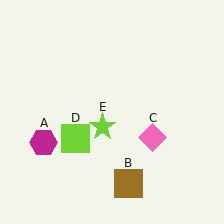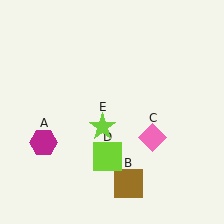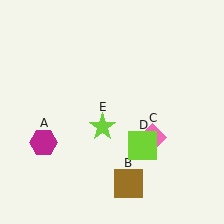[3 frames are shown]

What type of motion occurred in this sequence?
The lime square (object D) rotated counterclockwise around the center of the scene.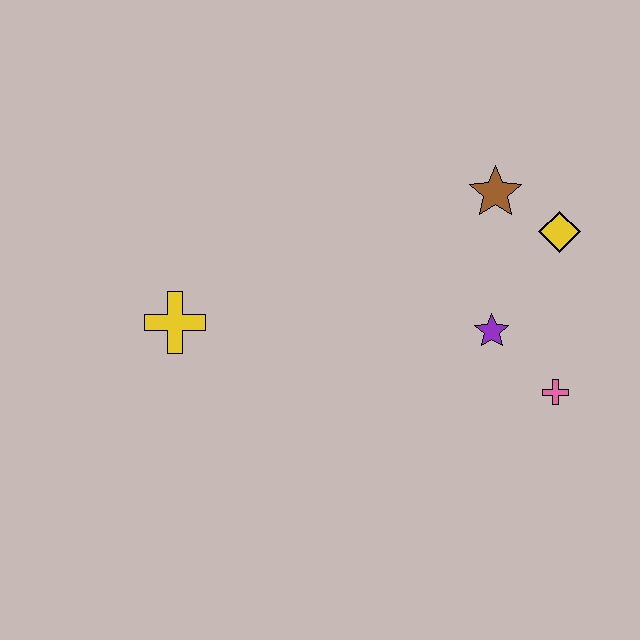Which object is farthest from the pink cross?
The yellow cross is farthest from the pink cross.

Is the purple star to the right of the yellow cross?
Yes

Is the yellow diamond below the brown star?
Yes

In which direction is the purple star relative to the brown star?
The purple star is below the brown star.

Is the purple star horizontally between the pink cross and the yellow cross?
Yes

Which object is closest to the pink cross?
The purple star is closest to the pink cross.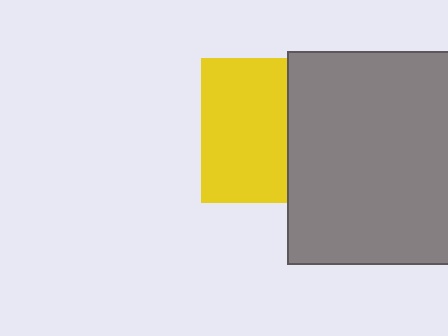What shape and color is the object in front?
The object in front is a gray square.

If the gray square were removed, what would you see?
You would see the complete yellow square.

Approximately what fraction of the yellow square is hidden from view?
Roughly 40% of the yellow square is hidden behind the gray square.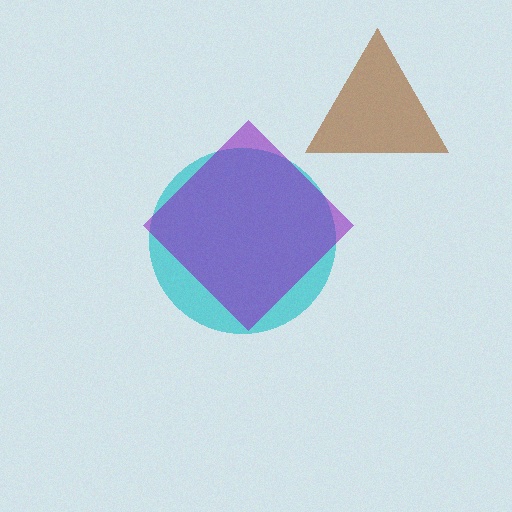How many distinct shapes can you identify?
There are 3 distinct shapes: a cyan circle, a brown triangle, a purple diamond.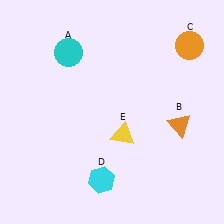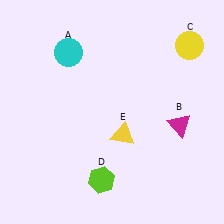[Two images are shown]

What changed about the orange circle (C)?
In Image 1, C is orange. In Image 2, it changed to yellow.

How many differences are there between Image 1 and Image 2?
There are 3 differences between the two images.